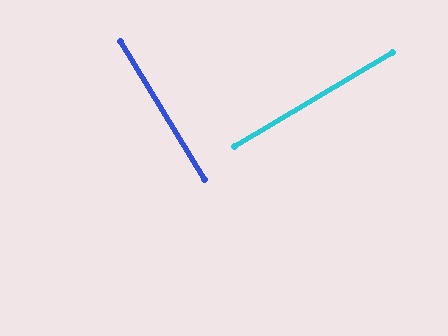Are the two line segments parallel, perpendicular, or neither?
Perpendicular — they meet at approximately 89°.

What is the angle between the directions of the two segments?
Approximately 89 degrees.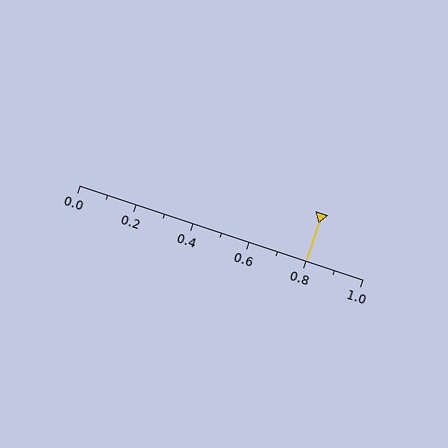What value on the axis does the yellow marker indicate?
The marker indicates approximately 0.8.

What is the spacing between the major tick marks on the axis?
The major ticks are spaced 0.2 apart.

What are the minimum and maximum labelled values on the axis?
The axis runs from 0.0 to 1.0.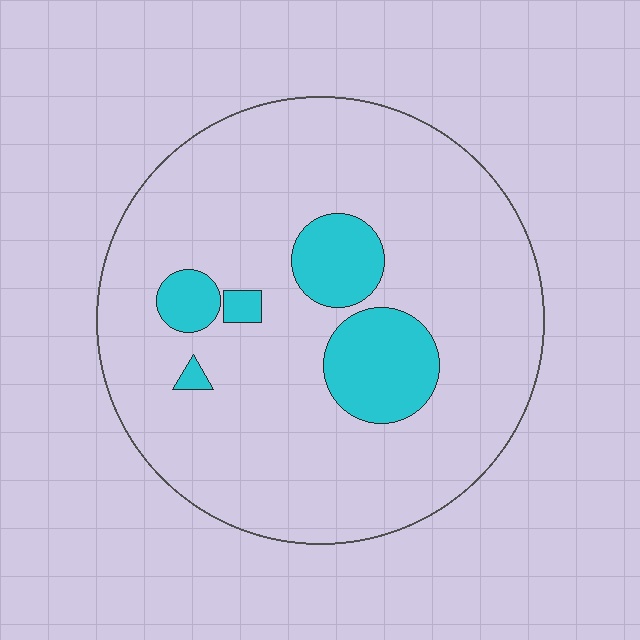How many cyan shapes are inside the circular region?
5.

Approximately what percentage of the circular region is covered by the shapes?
Approximately 15%.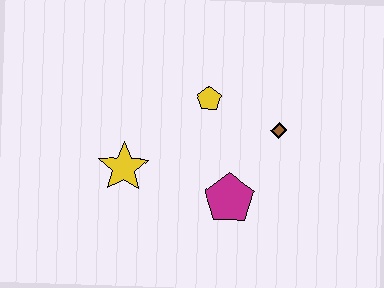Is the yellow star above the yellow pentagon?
No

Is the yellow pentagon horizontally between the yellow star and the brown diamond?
Yes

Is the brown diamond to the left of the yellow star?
No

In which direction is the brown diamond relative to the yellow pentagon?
The brown diamond is to the right of the yellow pentagon.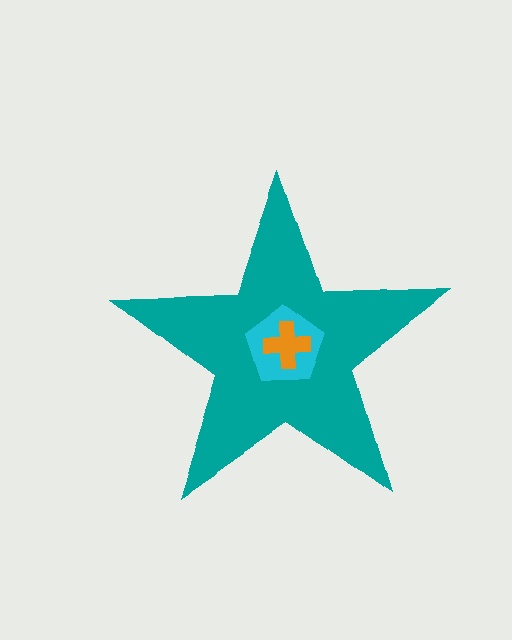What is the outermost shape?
The teal star.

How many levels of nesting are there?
3.